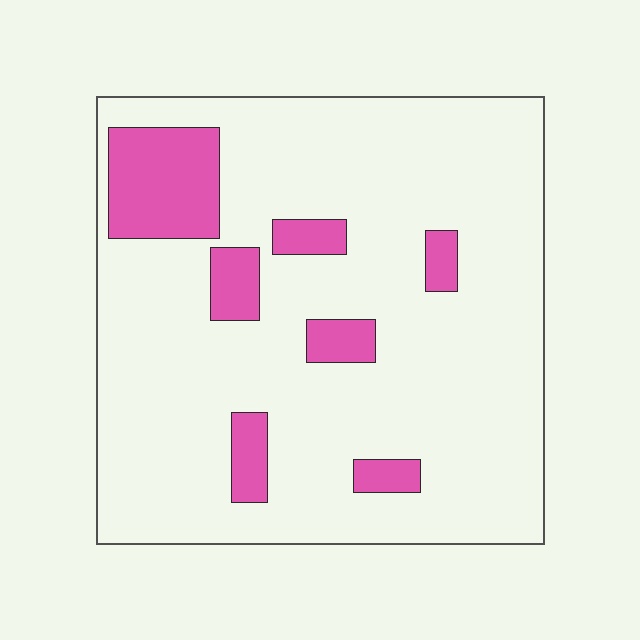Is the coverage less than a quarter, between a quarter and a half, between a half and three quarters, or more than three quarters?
Less than a quarter.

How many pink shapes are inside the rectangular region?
7.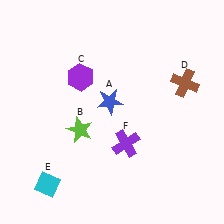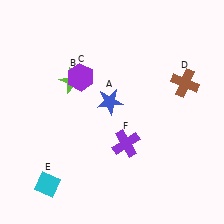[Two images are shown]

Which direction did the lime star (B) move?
The lime star (B) moved up.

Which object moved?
The lime star (B) moved up.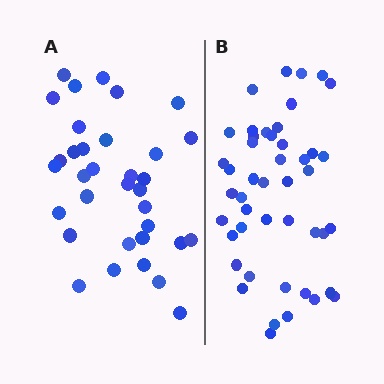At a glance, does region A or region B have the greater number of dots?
Region B (the right region) has more dots.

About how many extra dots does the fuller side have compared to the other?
Region B has roughly 12 or so more dots than region A.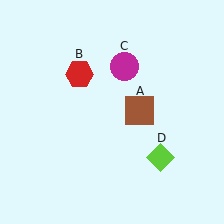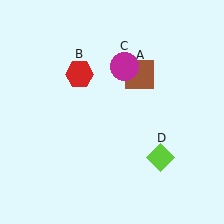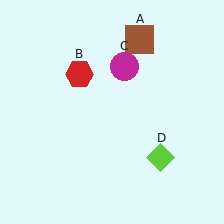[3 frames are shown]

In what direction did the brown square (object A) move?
The brown square (object A) moved up.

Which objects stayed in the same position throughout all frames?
Red hexagon (object B) and magenta circle (object C) and lime diamond (object D) remained stationary.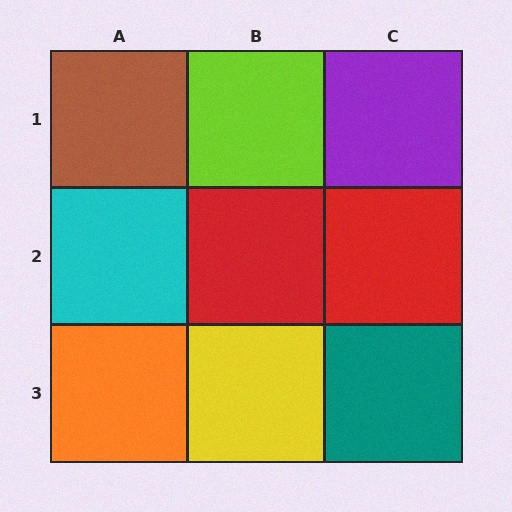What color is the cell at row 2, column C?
Red.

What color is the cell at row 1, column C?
Purple.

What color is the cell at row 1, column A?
Brown.